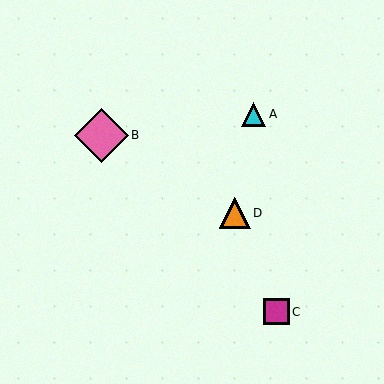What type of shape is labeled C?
Shape C is a magenta square.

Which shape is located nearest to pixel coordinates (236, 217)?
The orange triangle (labeled D) at (235, 213) is nearest to that location.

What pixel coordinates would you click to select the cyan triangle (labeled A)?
Click at (253, 114) to select the cyan triangle A.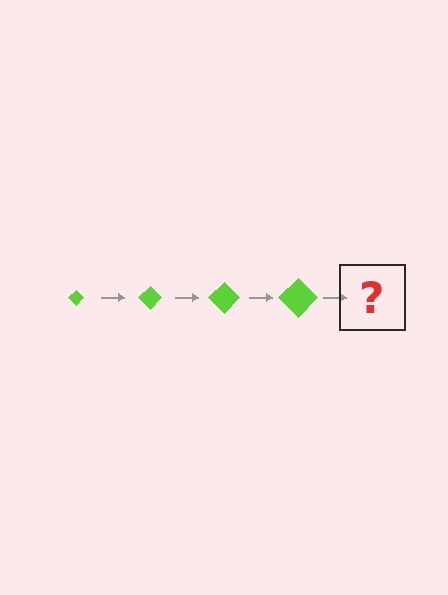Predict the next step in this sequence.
The next step is a lime diamond, larger than the previous one.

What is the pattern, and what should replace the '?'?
The pattern is that the diamond gets progressively larger each step. The '?' should be a lime diamond, larger than the previous one.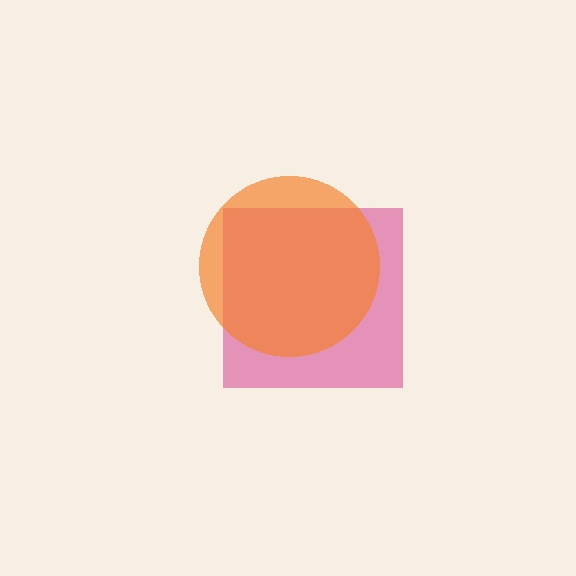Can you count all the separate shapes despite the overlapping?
Yes, there are 2 separate shapes.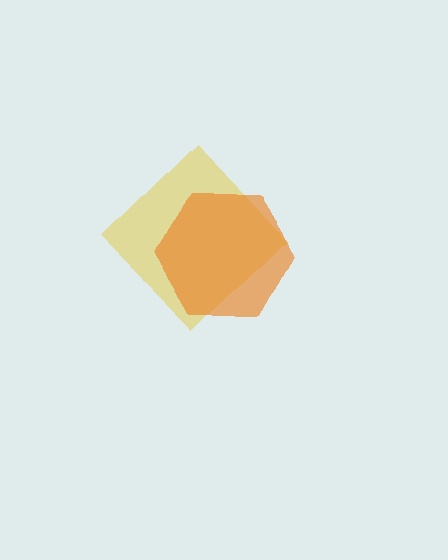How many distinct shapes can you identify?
There are 2 distinct shapes: a yellow diamond, an orange hexagon.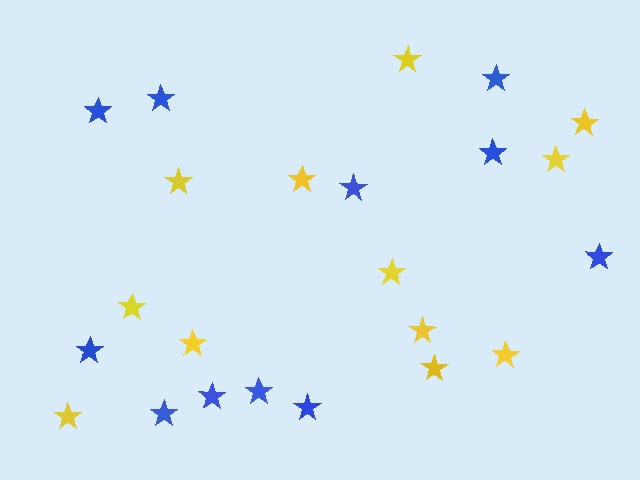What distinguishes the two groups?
There are 2 groups: one group of blue stars (11) and one group of yellow stars (12).